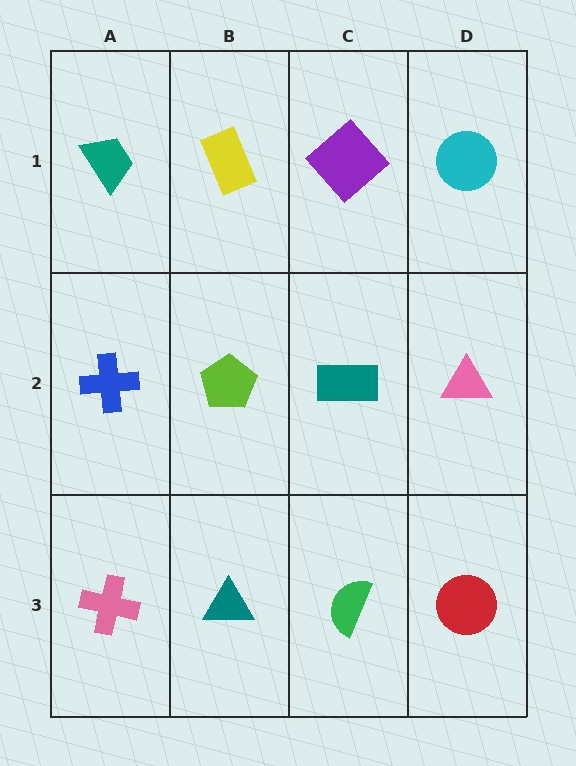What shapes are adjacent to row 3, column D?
A pink triangle (row 2, column D), a green semicircle (row 3, column C).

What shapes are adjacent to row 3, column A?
A blue cross (row 2, column A), a teal triangle (row 3, column B).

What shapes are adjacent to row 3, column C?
A teal rectangle (row 2, column C), a teal triangle (row 3, column B), a red circle (row 3, column D).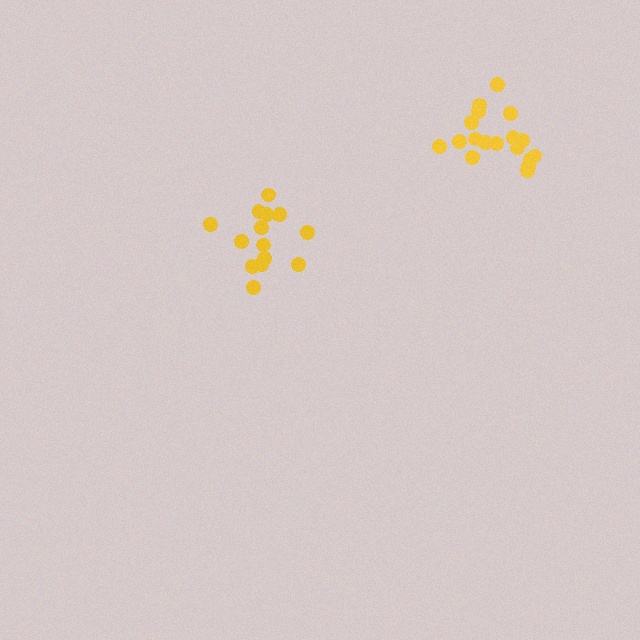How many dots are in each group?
Group 1: 18 dots, Group 2: 14 dots (32 total).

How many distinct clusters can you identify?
There are 2 distinct clusters.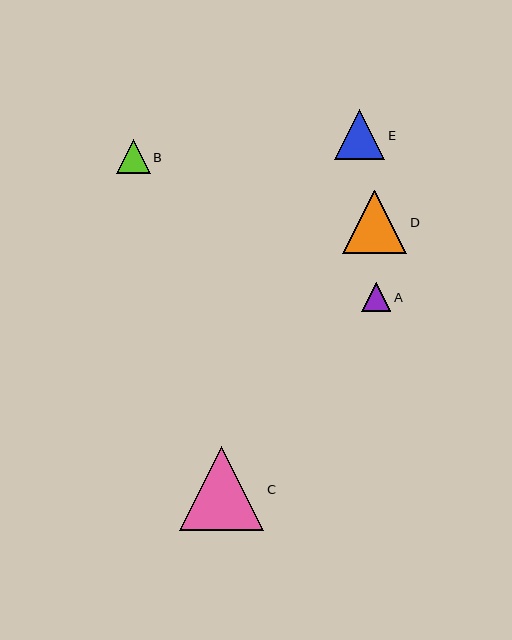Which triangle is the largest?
Triangle C is the largest with a size of approximately 84 pixels.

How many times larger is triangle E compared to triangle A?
Triangle E is approximately 1.7 times the size of triangle A.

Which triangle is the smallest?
Triangle A is the smallest with a size of approximately 29 pixels.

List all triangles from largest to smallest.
From largest to smallest: C, D, E, B, A.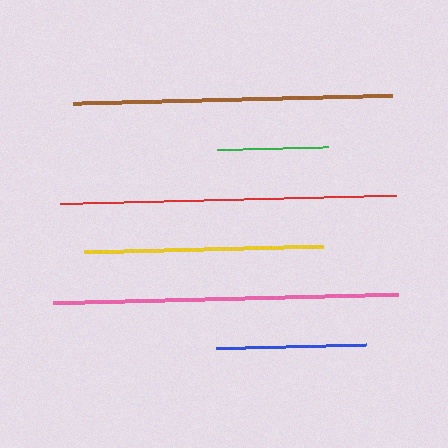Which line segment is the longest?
The pink line is the longest at approximately 346 pixels.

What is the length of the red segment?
The red segment is approximately 336 pixels long.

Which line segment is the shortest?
The green line is the shortest at approximately 111 pixels.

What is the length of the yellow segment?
The yellow segment is approximately 239 pixels long.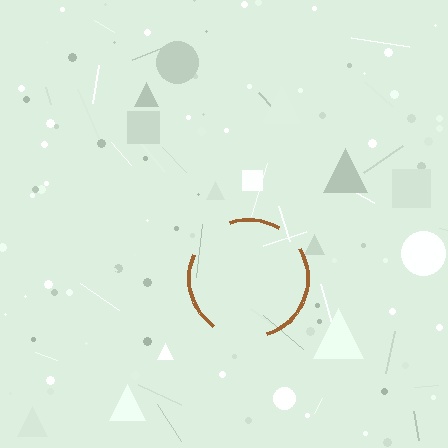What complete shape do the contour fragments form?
The contour fragments form a circle.